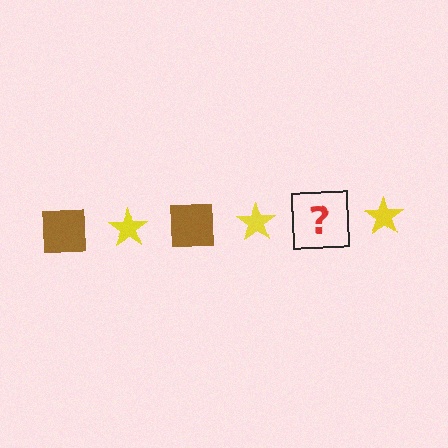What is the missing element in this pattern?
The missing element is a brown square.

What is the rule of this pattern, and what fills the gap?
The rule is that the pattern alternates between brown square and yellow star. The gap should be filled with a brown square.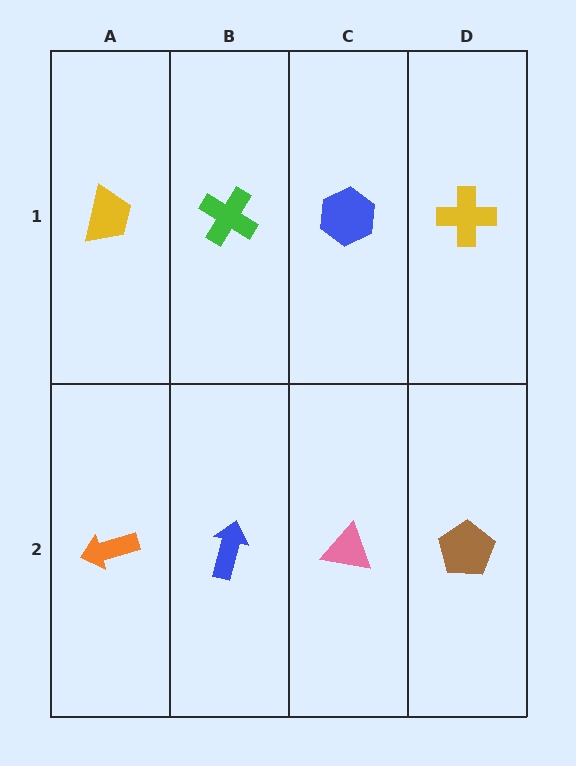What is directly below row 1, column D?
A brown pentagon.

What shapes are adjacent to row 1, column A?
An orange arrow (row 2, column A), a green cross (row 1, column B).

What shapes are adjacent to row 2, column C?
A blue hexagon (row 1, column C), a blue arrow (row 2, column B), a brown pentagon (row 2, column D).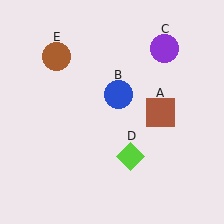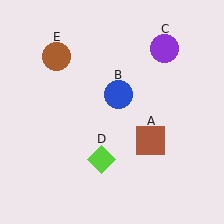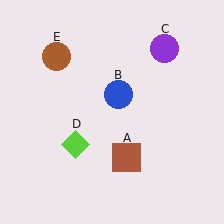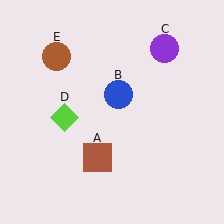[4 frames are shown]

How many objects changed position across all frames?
2 objects changed position: brown square (object A), lime diamond (object D).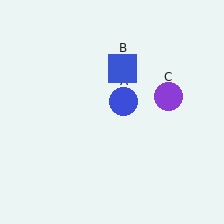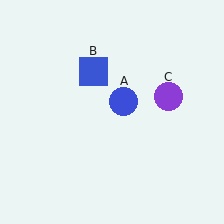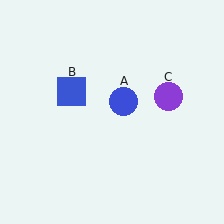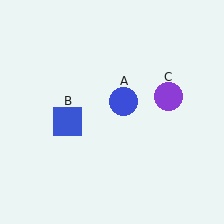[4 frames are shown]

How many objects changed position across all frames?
1 object changed position: blue square (object B).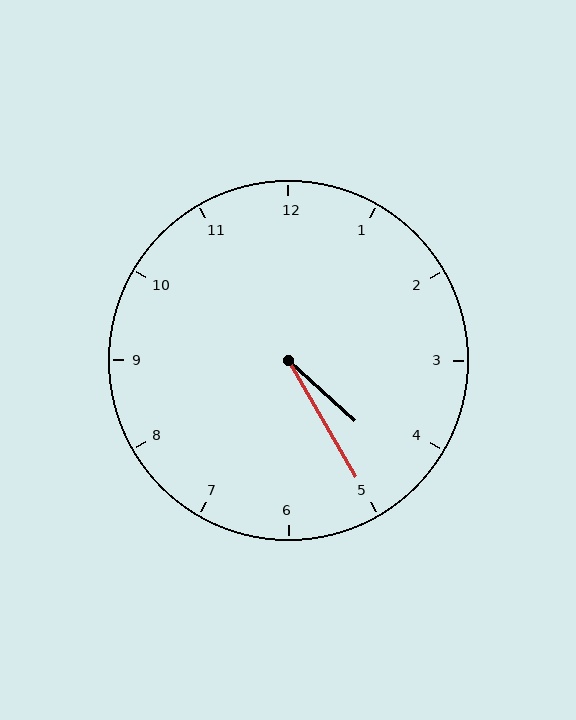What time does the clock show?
4:25.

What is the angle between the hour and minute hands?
Approximately 18 degrees.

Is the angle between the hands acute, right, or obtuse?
It is acute.